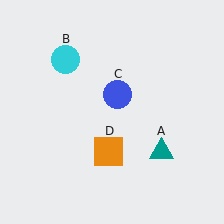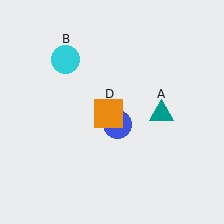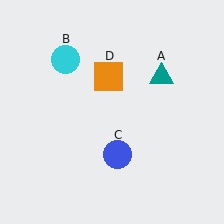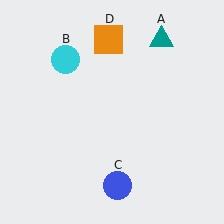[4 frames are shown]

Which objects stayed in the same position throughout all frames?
Cyan circle (object B) remained stationary.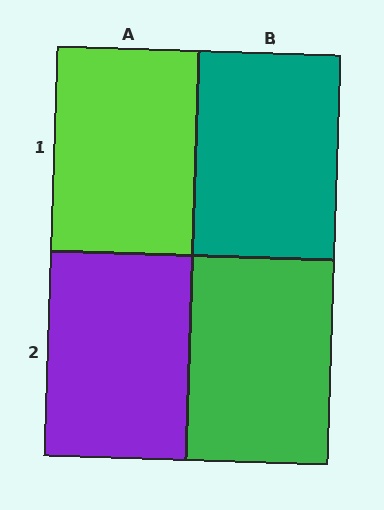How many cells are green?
1 cell is green.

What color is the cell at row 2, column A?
Purple.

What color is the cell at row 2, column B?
Green.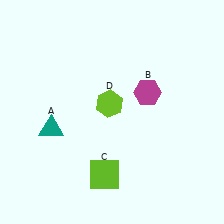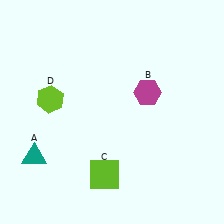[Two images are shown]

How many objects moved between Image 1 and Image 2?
2 objects moved between the two images.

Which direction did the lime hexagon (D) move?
The lime hexagon (D) moved left.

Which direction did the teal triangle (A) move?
The teal triangle (A) moved down.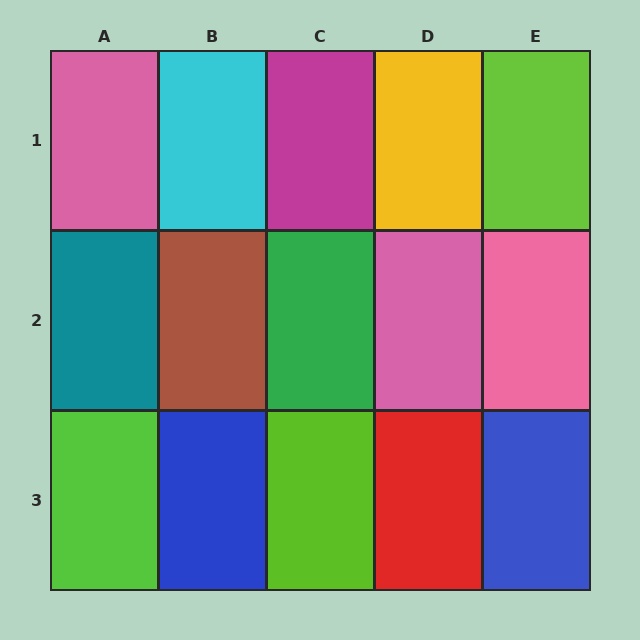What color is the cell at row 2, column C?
Green.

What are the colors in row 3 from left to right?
Lime, blue, lime, red, blue.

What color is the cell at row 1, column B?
Cyan.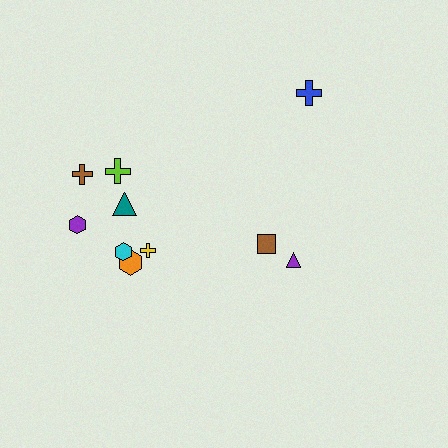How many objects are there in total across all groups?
There are 10 objects.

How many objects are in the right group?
There are 3 objects.